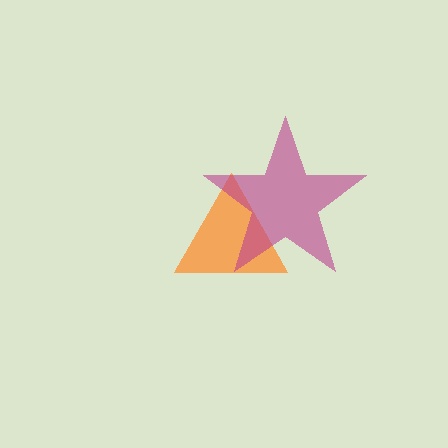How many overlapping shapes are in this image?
There are 2 overlapping shapes in the image.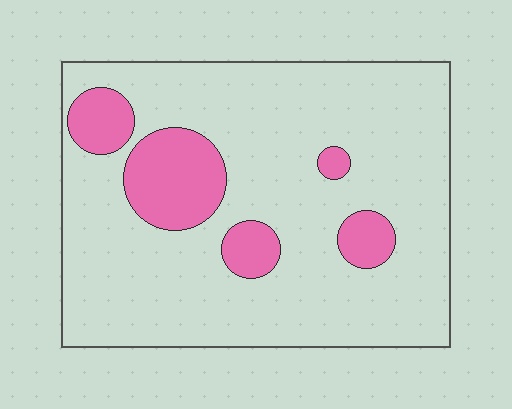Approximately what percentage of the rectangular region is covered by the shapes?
Approximately 15%.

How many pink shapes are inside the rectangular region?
5.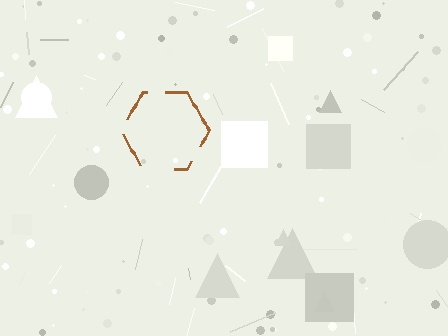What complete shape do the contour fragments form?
The contour fragments form a hexagon.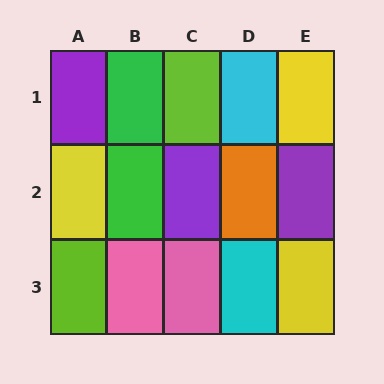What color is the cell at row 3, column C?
Pink.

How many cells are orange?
1 cell is orange.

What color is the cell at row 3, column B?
Pink.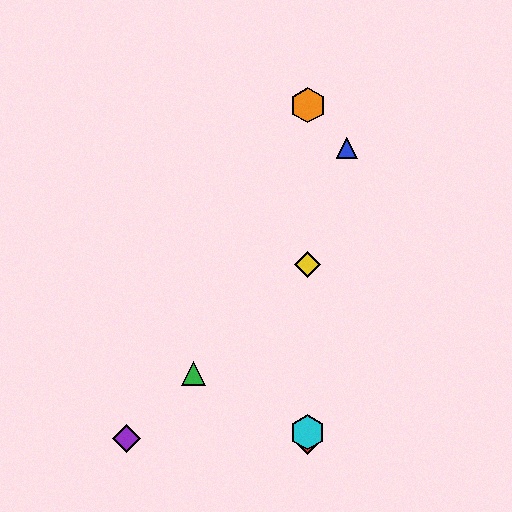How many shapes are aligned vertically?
4 shapes (the red diamond, the yellow diamond, the orange hexagon, the cyan hexagon) are aligned vertically.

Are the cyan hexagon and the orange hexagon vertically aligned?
Yes, both are at x≈308.